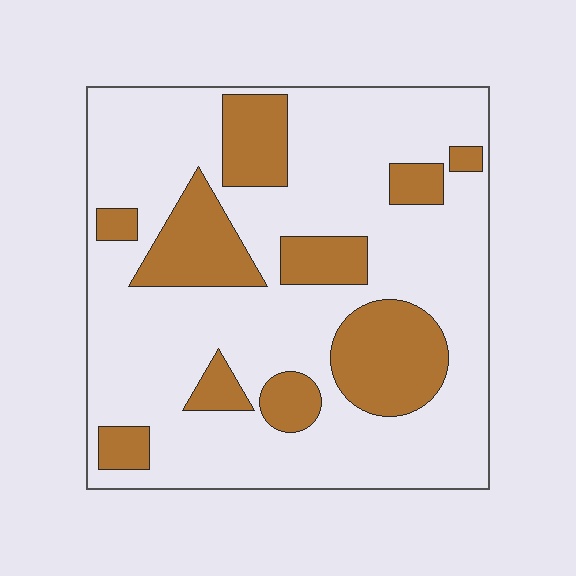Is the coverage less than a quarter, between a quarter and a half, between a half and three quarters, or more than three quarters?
Between a quarter and a half.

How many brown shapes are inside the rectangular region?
10.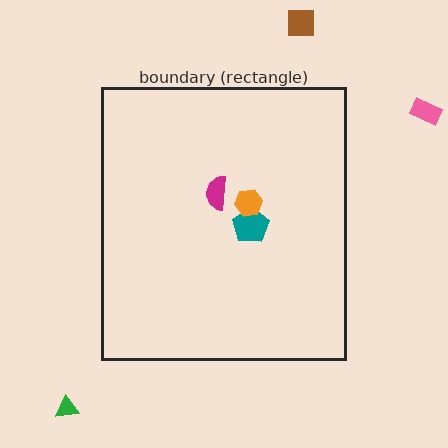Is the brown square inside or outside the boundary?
Outside.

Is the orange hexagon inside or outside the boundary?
Inside.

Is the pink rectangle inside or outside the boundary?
Outside.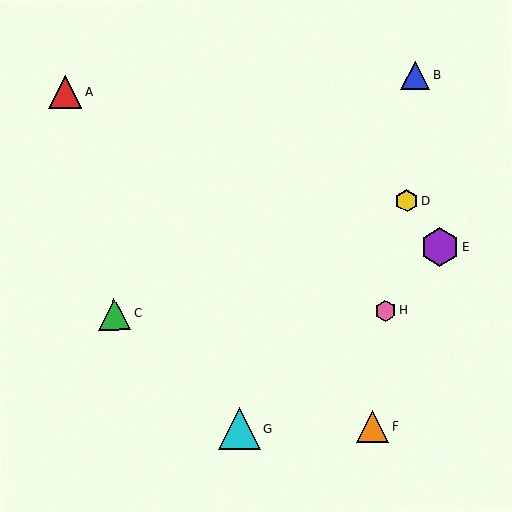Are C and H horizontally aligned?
Yes, both are at y≈314.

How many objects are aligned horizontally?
2 objects (C, H) are aligned horizontally.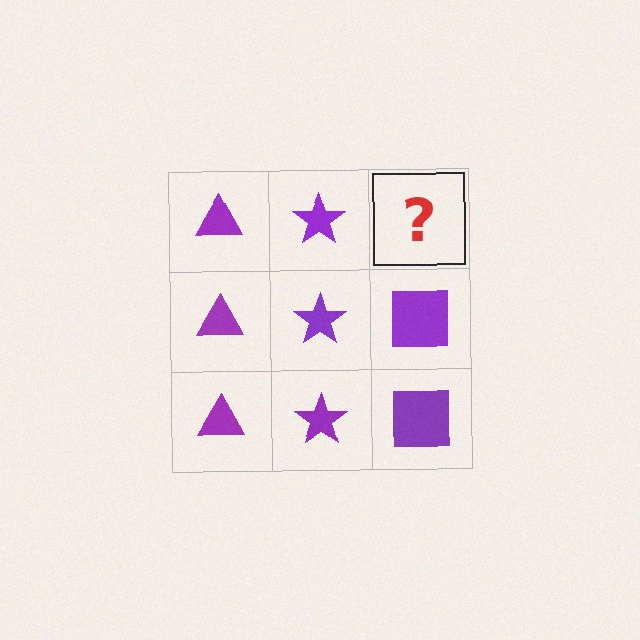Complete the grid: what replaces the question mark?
The question mark should be replaced with a purple square.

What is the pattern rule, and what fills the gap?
The rule is that each column has a consistent shape. The gap should be filled with a purple square.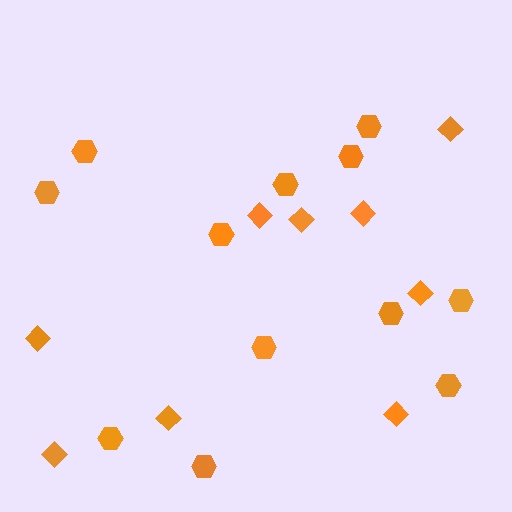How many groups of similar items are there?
There are 2 groups: one group of diamonds (9) and one group of hexagons (12).